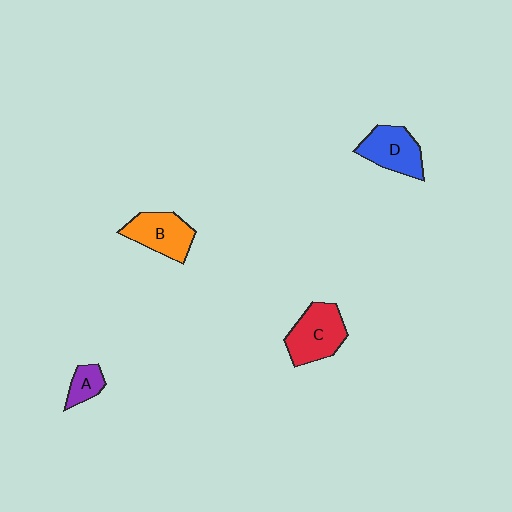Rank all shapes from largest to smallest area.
From largest to smallest: C (red), B (orange), D (blue), A (purple).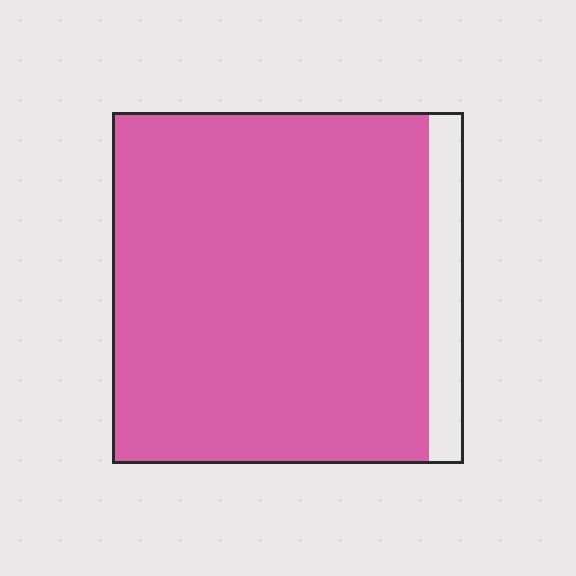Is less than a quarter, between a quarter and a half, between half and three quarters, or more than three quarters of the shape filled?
More than three quarters.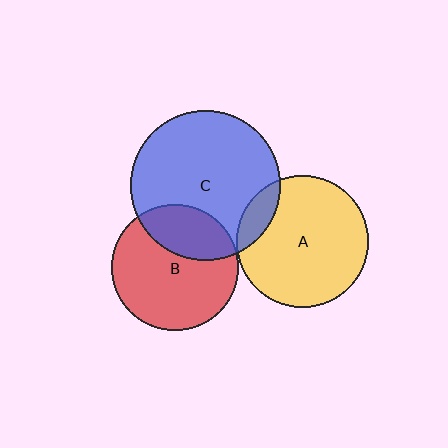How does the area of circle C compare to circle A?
Approximately 1.3 times.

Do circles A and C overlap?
Yes.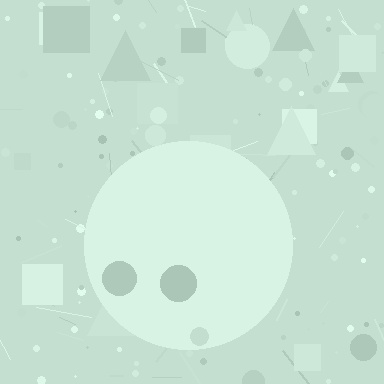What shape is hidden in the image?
A circle is hidden in the image.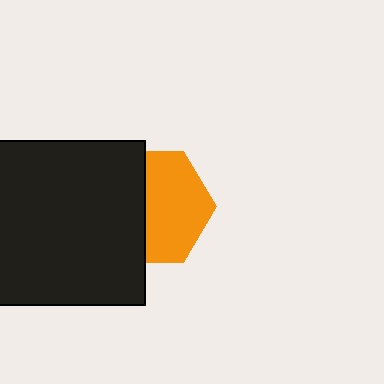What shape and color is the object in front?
The object in front is a black square.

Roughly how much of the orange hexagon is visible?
About half of it is visible (roughly 56%).